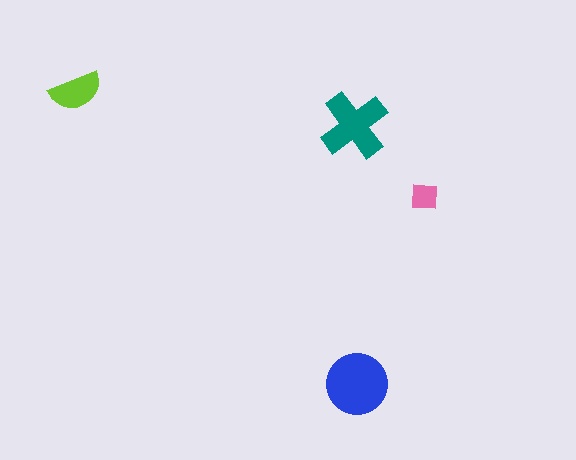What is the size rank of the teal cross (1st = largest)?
2nd.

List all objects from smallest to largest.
The pink square, the lime semicircle, the teal cross, the blue circle.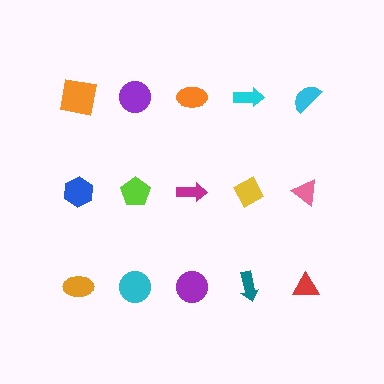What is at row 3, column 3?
A purple circle.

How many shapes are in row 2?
5 shapes.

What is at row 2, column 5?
A pink triangle.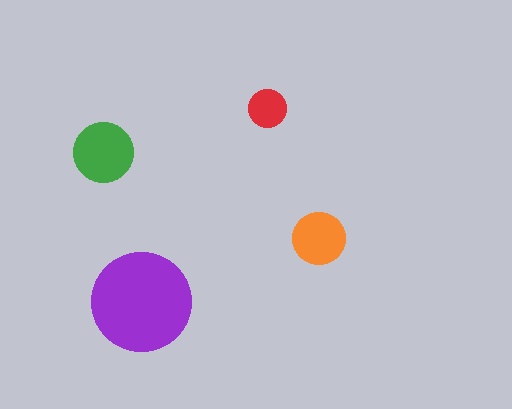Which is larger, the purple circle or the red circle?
The purple one.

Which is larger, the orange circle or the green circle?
The green one.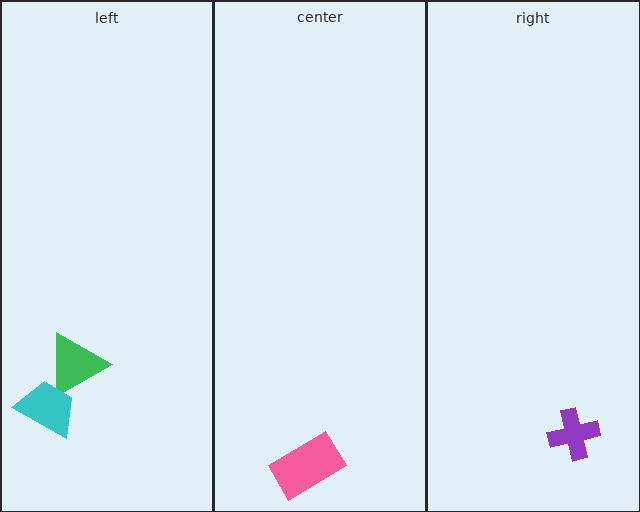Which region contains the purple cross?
The right region.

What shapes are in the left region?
The green triangle, the cyan trapezoid.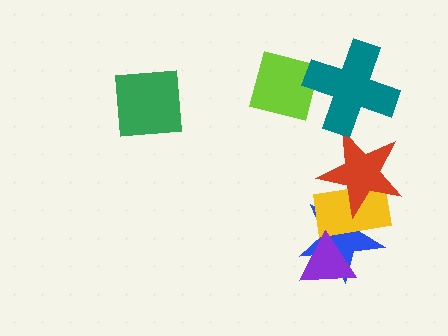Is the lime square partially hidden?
Yes, it is partially covered by another shape.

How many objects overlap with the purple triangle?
2 objects overlap with the purple triangle.